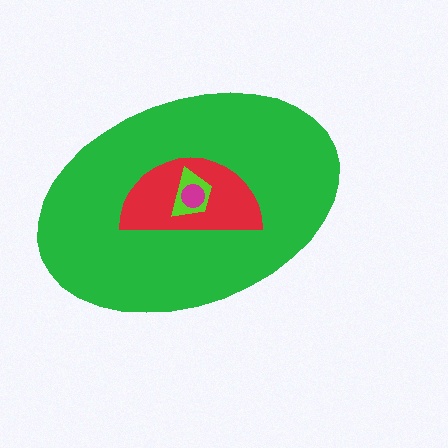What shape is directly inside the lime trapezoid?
The magenta circle.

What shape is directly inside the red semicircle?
The lime trapezoid.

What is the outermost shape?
The green ellipse.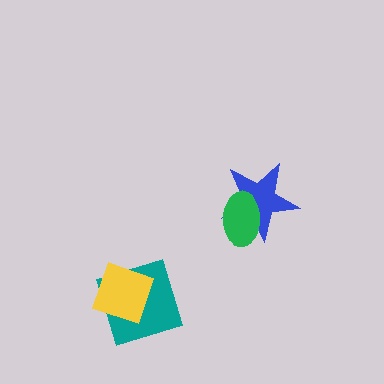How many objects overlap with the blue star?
1 object overlaps with the blue star.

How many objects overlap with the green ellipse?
1 object overlaps with the green ellipse.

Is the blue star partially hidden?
Yes, it is partially covered by another shape.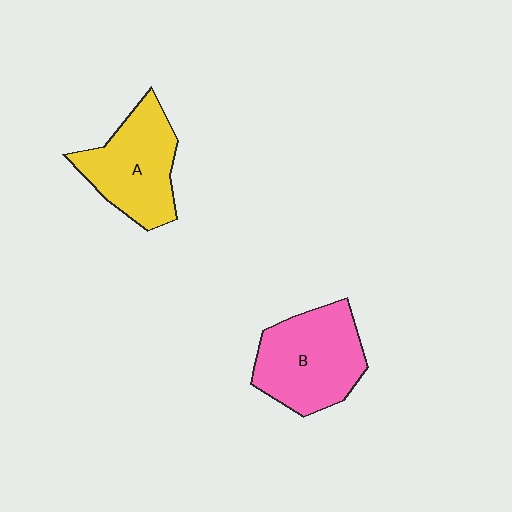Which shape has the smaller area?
Shape A (yellow).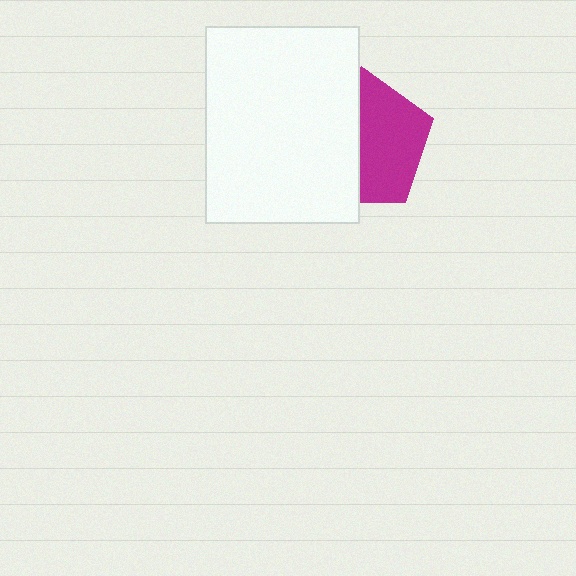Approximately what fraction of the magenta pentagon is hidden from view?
Roughly 48% of the magenta pentagon is hidden behind the white rectangle.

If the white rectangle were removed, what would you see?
You would see the complete magenta pentagon.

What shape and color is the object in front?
The object in front is a white rectangle.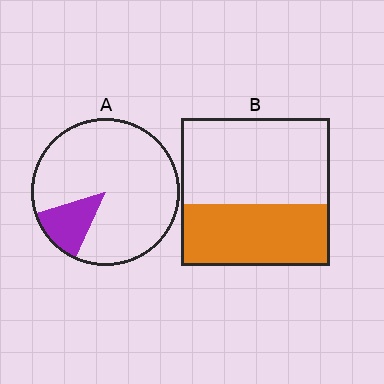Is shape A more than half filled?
No.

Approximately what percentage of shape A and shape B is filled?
A is approximately 15% and B is approximately 40%.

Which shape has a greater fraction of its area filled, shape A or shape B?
Shape B.